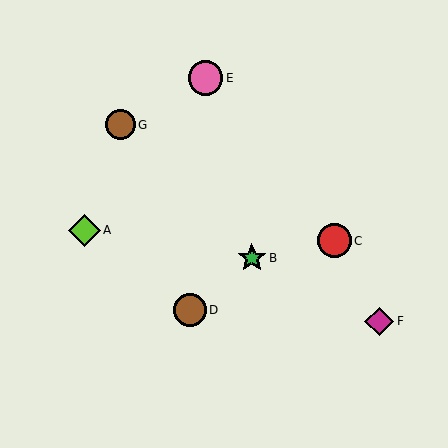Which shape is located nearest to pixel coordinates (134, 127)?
The brown circle (labeled G) at (120, 125) is nearest to that location.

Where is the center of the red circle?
The center of the red circle is at (334, 241).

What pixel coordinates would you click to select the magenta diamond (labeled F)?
Click at (379, 322) to select the magenta diamond F.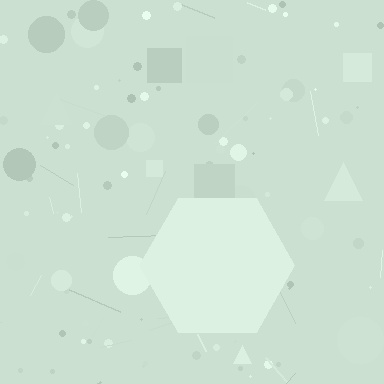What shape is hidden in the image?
A hexagon is hidden in the image.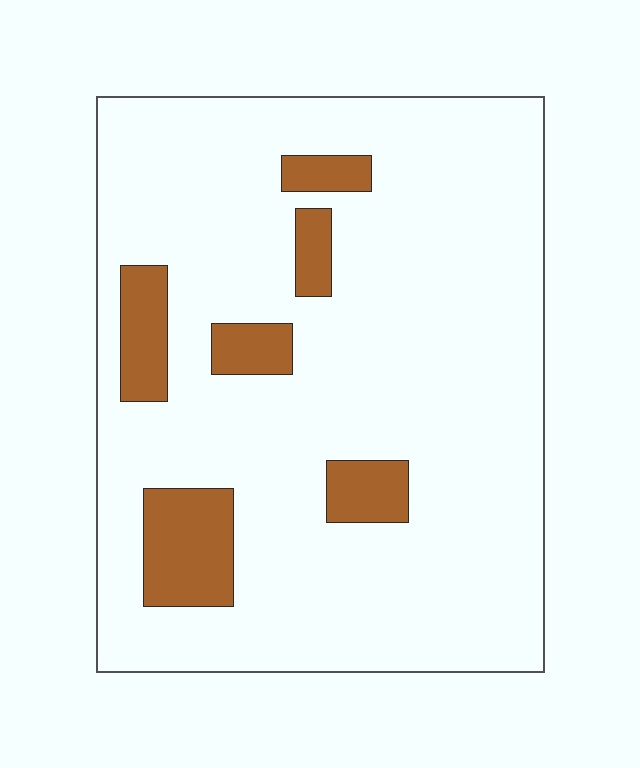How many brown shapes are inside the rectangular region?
6.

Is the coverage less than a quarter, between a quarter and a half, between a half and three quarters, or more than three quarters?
Less than a quarter.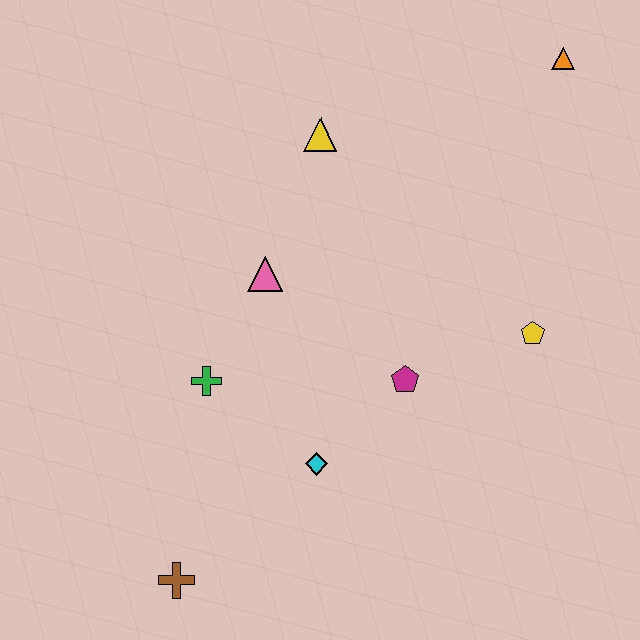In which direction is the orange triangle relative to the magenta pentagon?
The orange triangle is above the magenta pentagon.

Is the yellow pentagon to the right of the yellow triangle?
Yes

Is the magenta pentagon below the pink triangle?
Yes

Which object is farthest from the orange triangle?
The brown cross is farthest from the orange triangle.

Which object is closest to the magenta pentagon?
The cyan diamond is closest to the magenta pentagon.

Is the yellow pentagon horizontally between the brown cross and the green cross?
No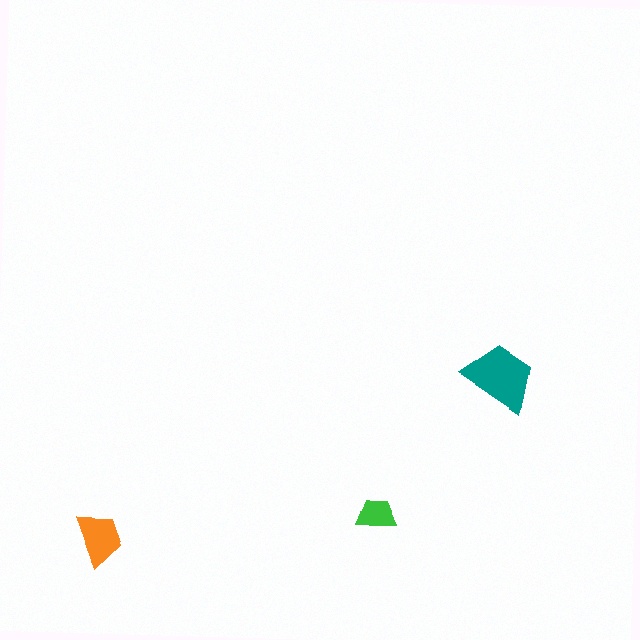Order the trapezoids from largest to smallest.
the teal one, the orange one, the green one.